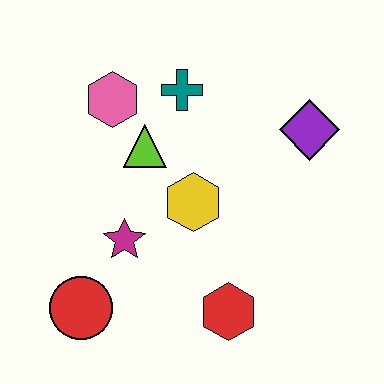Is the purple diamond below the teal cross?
Yes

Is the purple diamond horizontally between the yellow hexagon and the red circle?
No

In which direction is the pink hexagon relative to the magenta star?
The pink hexagon is above the magenta star.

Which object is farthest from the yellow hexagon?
The red circle is farthest from the yellow hexagon.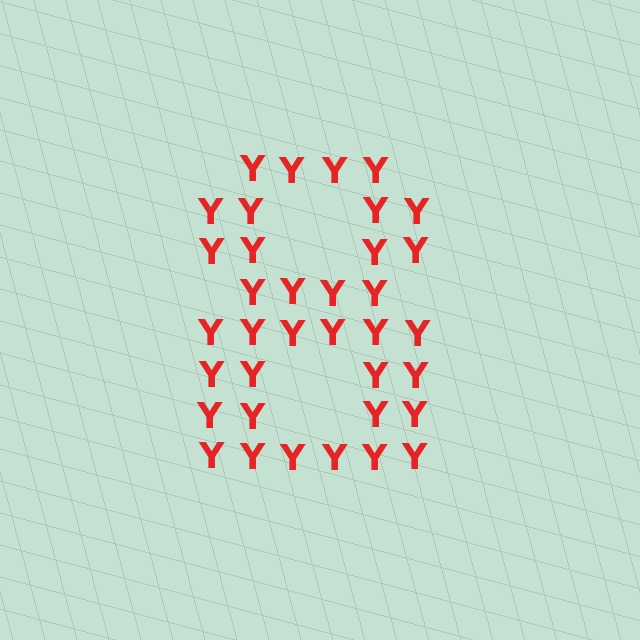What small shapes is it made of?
It is made of small letter Y's.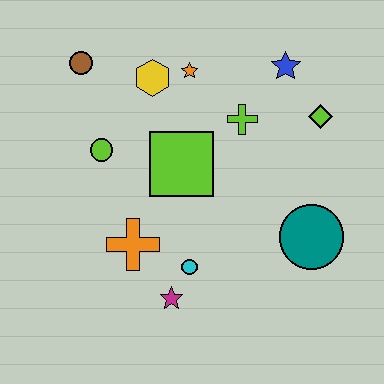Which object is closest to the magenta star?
The cyan circle is closest to the magenta star.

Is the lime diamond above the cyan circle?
Yes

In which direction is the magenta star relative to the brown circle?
The magenta star is below the brown circle.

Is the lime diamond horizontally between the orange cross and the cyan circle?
No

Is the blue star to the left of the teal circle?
Yes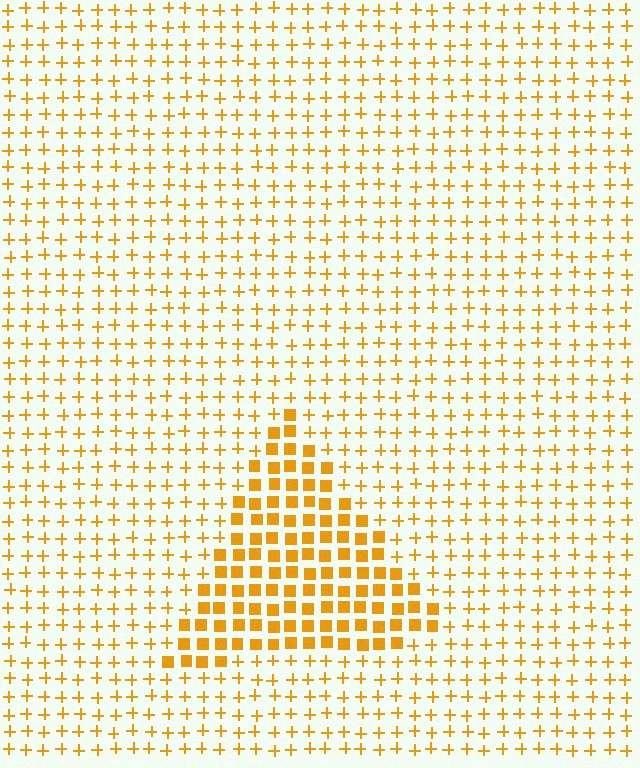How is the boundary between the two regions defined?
The boundary is defined by a change in element shape: squares inside vs. plus signs outside. All elements share the same color and spacing.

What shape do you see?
I see a triangle.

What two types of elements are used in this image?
The image uses squares inside the triangle region and plus signs outside it.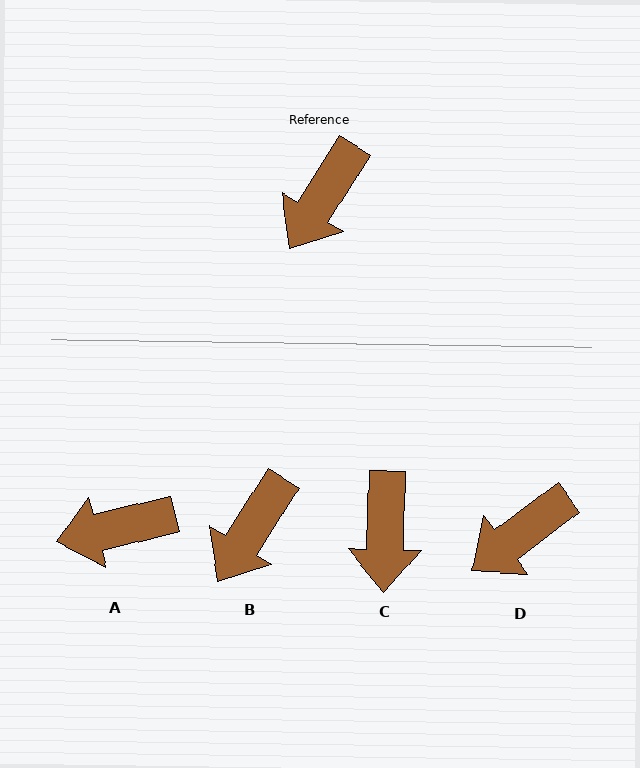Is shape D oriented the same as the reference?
No, it is off by about 20 degrees.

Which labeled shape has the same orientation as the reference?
B.